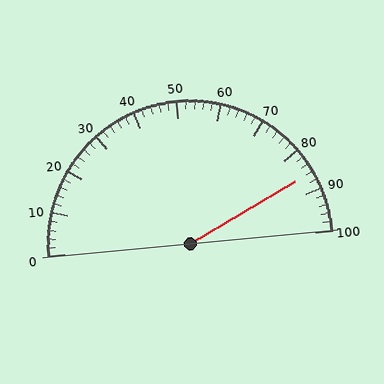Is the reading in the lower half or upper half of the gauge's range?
The reading is in the upper half of the range (0 to 100).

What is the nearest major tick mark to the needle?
The nearest major tick mark is 90.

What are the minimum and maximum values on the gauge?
The gauge ranges from 0 to 100.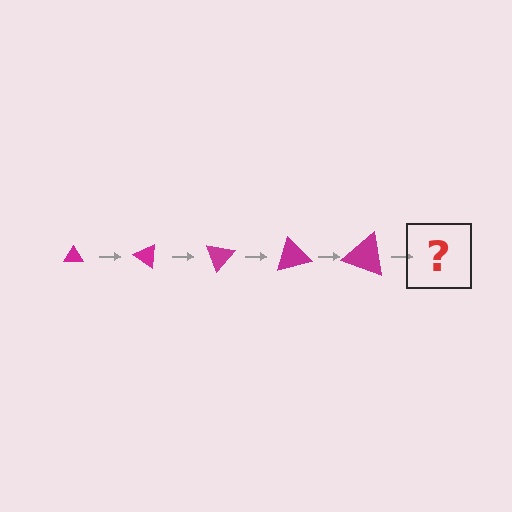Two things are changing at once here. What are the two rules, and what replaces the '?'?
The two rules are that the triangle grows larger each step and it rotates 35 degrees each step. The '?' should be a triangle, larger than the previous one and rotated 175 degrees from the start.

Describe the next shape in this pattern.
It should be a triangle, larger than the previous one and rotated 175 degrees from the start.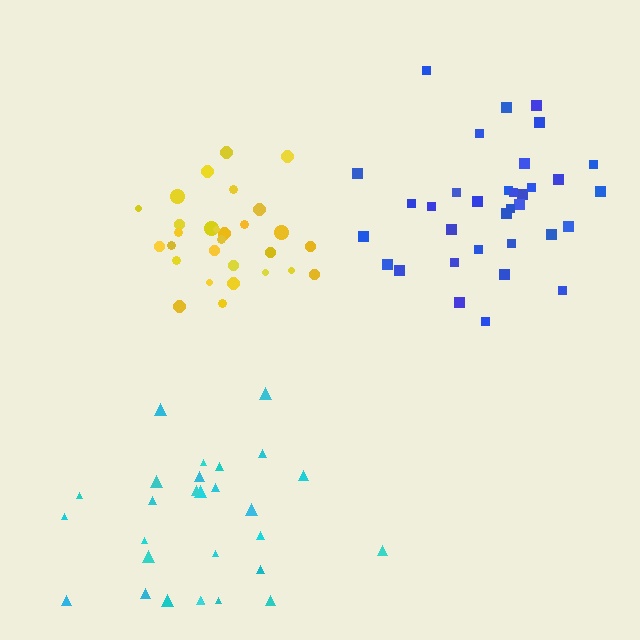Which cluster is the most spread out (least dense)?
Cyan.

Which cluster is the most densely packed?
Blue.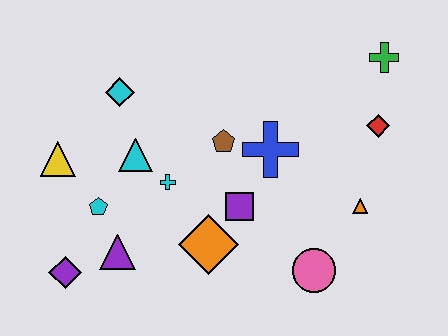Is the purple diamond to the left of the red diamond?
Yes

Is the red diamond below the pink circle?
No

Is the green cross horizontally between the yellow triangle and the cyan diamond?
No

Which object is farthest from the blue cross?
The purple diamond is farthest from the blue cross.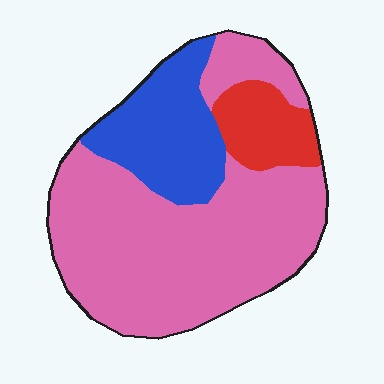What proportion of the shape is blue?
Blue covers around 20% of the shape.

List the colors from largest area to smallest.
From largest to smallest: pink, blue, red.